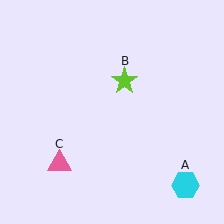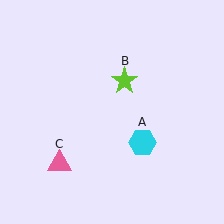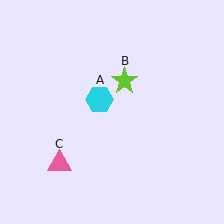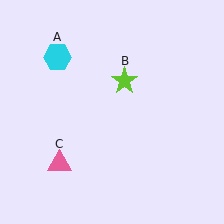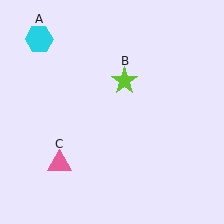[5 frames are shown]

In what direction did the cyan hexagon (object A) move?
The cyan hexagon (object A) moved up and to the left.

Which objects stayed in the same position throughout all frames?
Lime star (object B) and pink triangle (object C) remained stationary.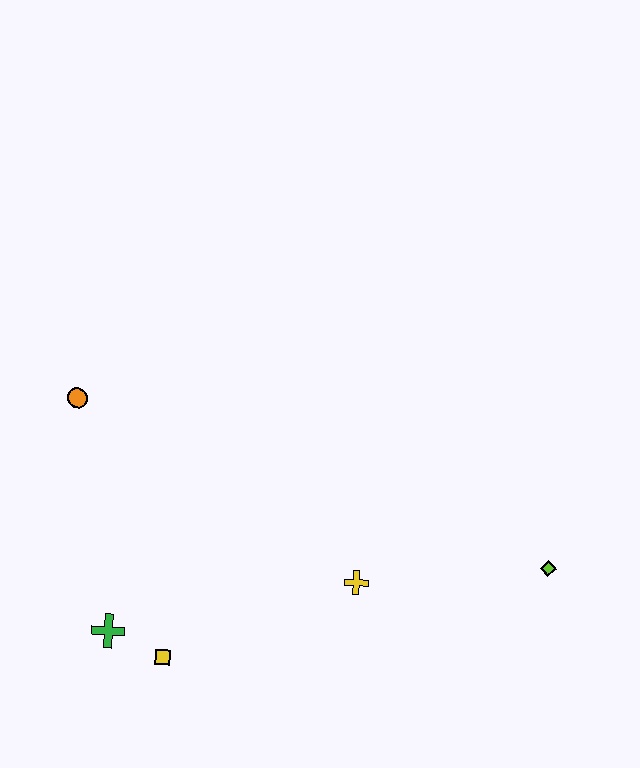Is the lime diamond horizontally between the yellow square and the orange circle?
No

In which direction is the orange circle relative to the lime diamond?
The orange circle is to the left of the lime diamond.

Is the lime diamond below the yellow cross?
No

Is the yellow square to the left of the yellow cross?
Yes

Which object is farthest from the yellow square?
The lime diamond is farthest from the yellow square.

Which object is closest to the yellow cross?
The lime diamond is closest to the yellow cross.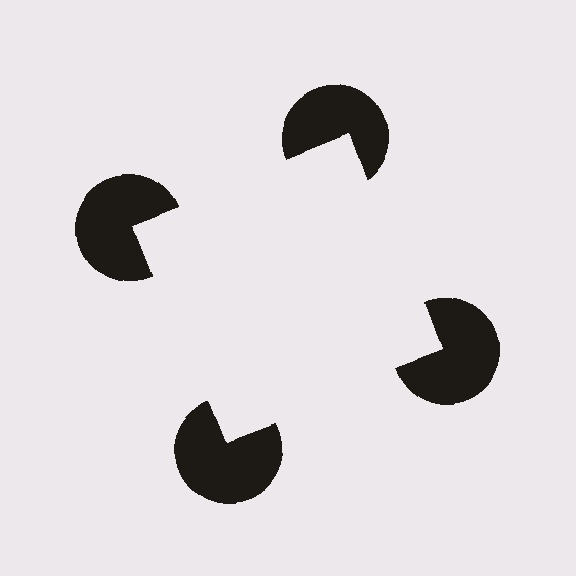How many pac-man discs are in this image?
There are 4 — one at each vertex of the illusory square.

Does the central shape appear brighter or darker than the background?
It typically appears slightly brighter than the background, even though no actual brightness change is drawn.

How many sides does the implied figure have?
4 sides.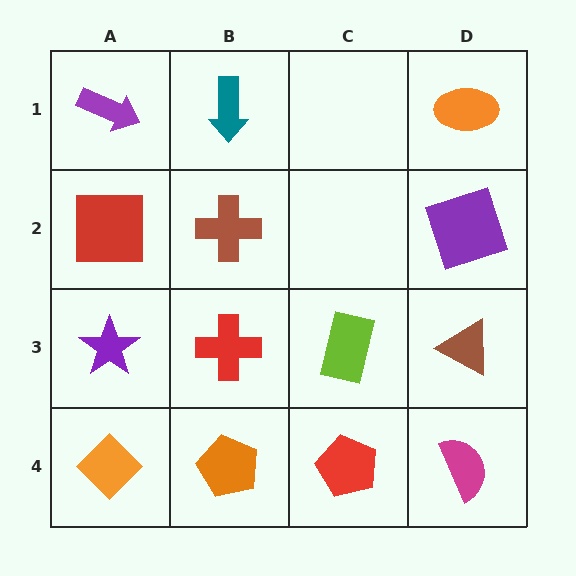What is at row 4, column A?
An orange diamond.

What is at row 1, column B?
A teal arrow.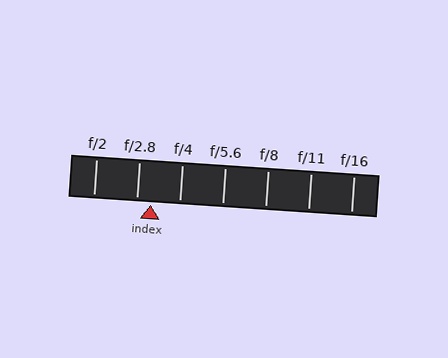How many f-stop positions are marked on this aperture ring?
There are 7 f-stop positions marked.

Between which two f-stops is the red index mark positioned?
The index mark is between f/2.8 and f/4.